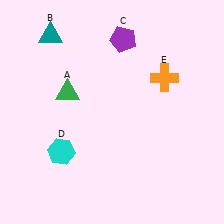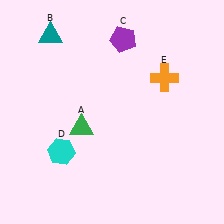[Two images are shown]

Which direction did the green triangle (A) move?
The green triangle (A) moved down.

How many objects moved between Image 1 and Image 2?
1 object moved between the two images.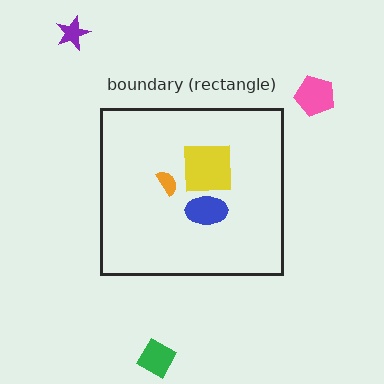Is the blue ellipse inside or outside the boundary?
Inside.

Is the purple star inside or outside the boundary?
Outside.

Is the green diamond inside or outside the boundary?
Outside.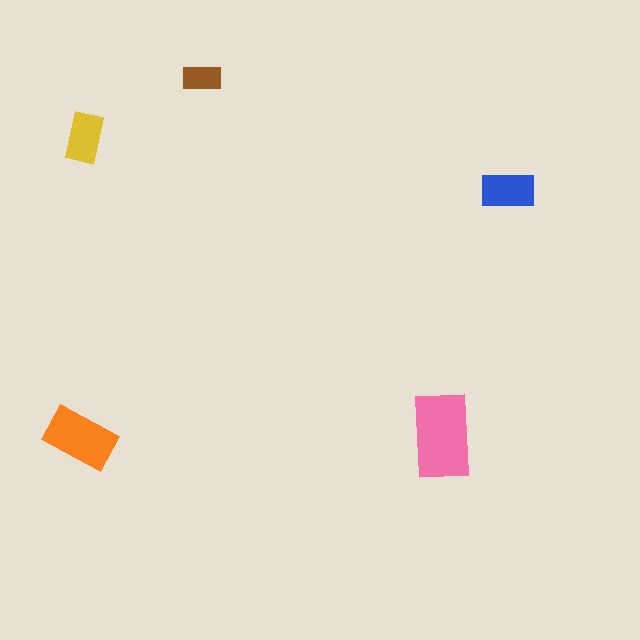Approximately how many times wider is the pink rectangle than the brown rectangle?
About 2 times wider.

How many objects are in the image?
There are 5 objects in the image.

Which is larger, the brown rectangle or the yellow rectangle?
The yellow one.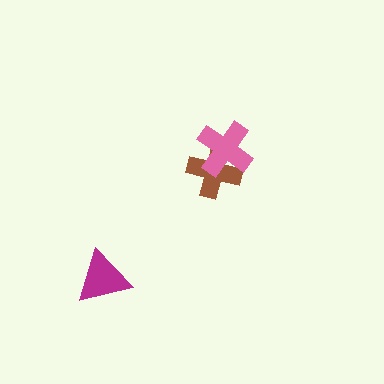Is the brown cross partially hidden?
Yes, it is partially covered by another shape.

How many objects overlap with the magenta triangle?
0 objects overlap with the magenta triangle.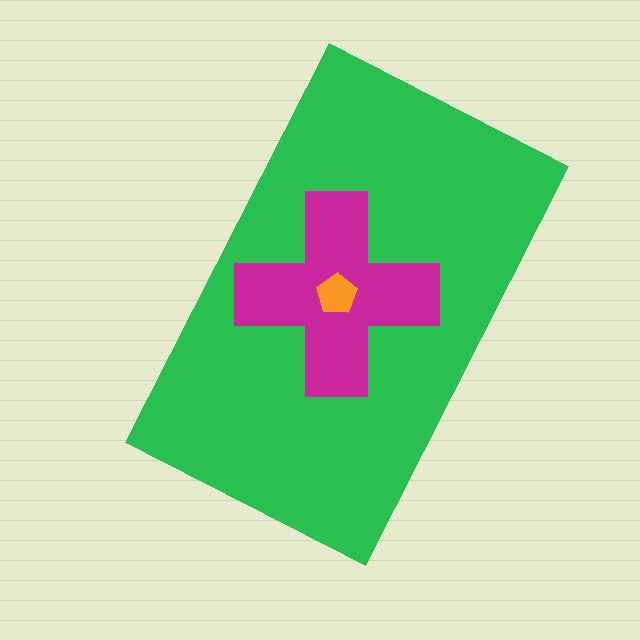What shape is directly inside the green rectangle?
The magenta cross.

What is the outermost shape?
The green rectangle.